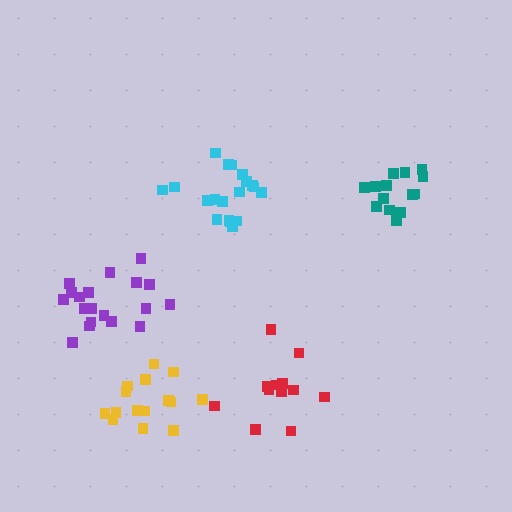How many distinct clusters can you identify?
There are 5 distinct clusters.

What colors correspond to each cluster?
The clusters are colored: red, teal, yellow, cyan, purple.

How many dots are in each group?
Group 1: 13 dots, Group 2: 14 dots, Group 3: 15 dots, Group 4: 19 dots, Group 5: 19 dots (80 total).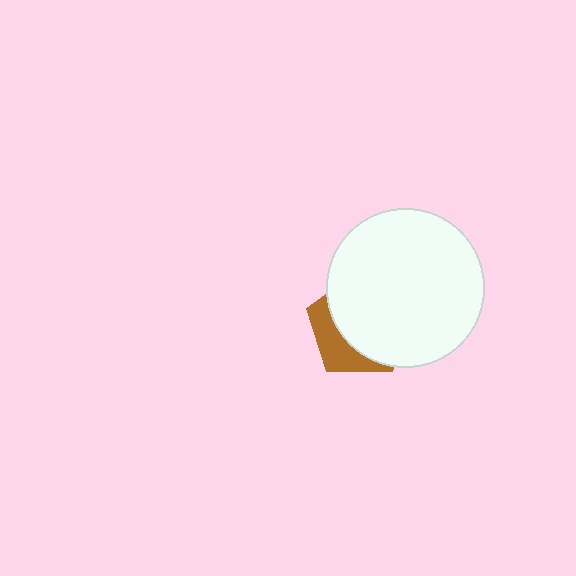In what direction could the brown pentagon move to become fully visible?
The brown pentagon could move toward the lower-left. That would shift it out from behind the white circle entirely.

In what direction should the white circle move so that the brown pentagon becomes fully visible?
The white circle should move toward the upper-right. That is the shortest direction to clear the overlap and leave the brown pentagon fully visible.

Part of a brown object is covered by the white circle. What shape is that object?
It is a pentagon.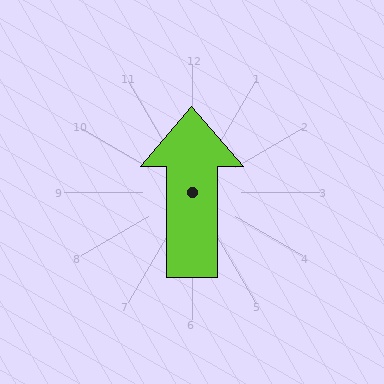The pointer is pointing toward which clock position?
Roughly 12 o'clock.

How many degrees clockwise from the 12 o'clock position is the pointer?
Approximately 360 degrees.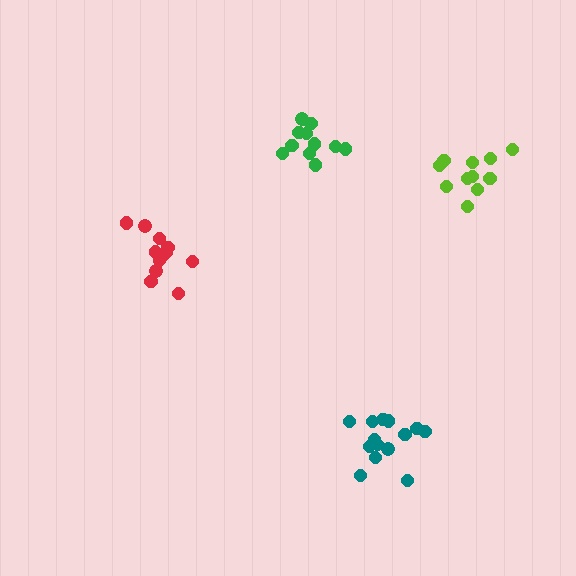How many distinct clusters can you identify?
There are 4 distinct clusters.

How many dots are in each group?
Group 1: 12 dots, Group 2: 11 dots, Group 3: 14 dots, Group 4: 11 dots (48 total).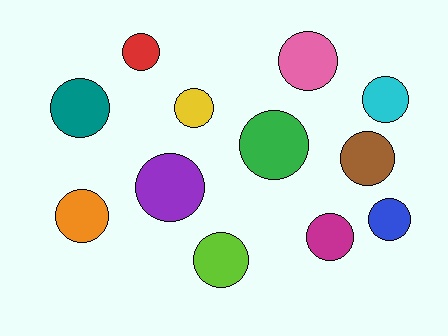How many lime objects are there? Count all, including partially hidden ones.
There is 1 lime object.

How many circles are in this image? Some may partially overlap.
There are 12 circles.